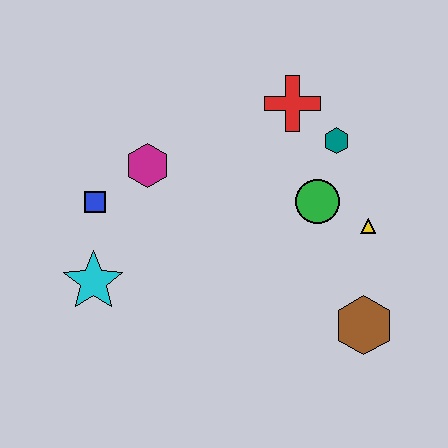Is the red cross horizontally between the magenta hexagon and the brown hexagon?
Yes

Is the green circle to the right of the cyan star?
Yes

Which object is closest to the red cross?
The teal hexagon is closest to the red cross.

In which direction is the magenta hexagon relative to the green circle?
The magenta hexagon is to the left of the green circle.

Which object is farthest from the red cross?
The cyan star is farthest from the red cross.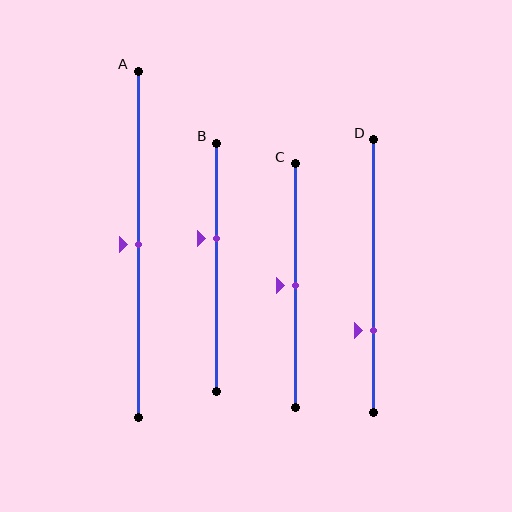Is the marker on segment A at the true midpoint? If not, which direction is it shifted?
Yes, the marker on segment A is at the true midpoint.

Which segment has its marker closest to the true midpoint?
Segment A has its marker closest to the true midpoint.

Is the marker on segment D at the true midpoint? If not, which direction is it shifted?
No, the marker on segment D is shifted downward by about 20% of the segment length.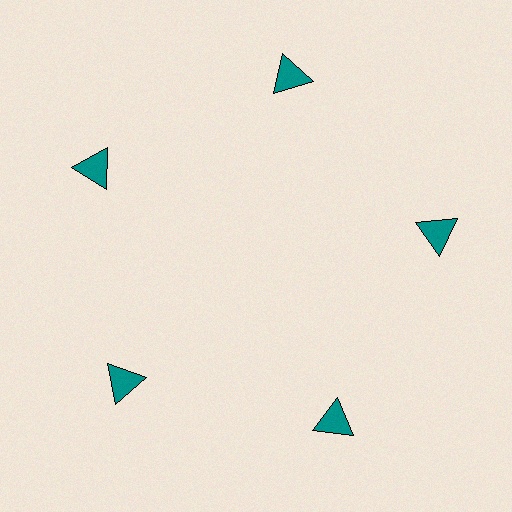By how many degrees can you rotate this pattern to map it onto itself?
The pattern maps onto itself every 72 degrees of rotation.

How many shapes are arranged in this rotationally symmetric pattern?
There are 5 shapes, arranged in 5 groups of 1.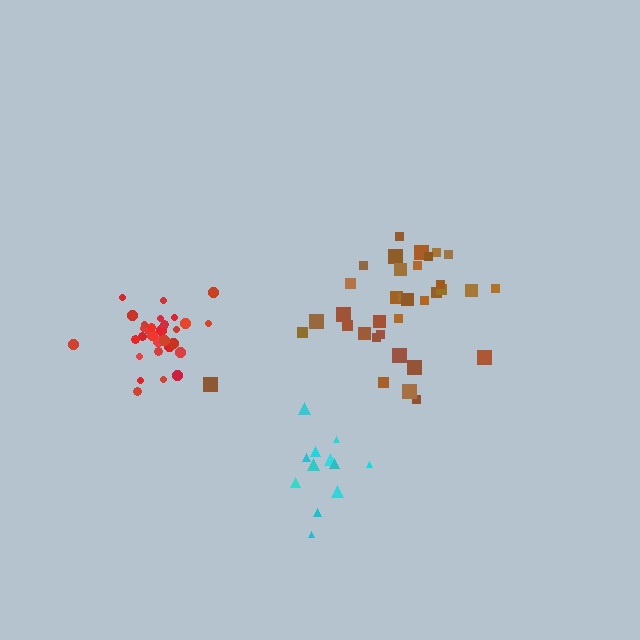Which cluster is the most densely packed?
Red.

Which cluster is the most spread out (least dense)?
Cyan.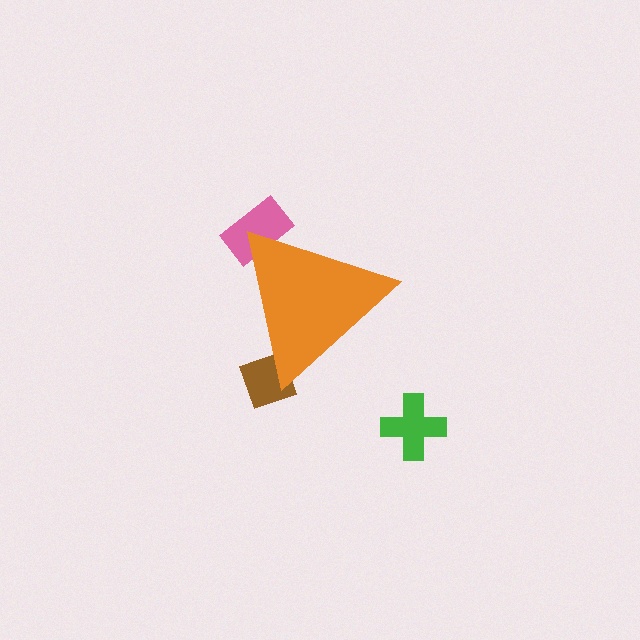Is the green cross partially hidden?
No, the green cross is fully visible.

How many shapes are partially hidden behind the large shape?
2 shapes are partially hidden.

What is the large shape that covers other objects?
An orange triangle.